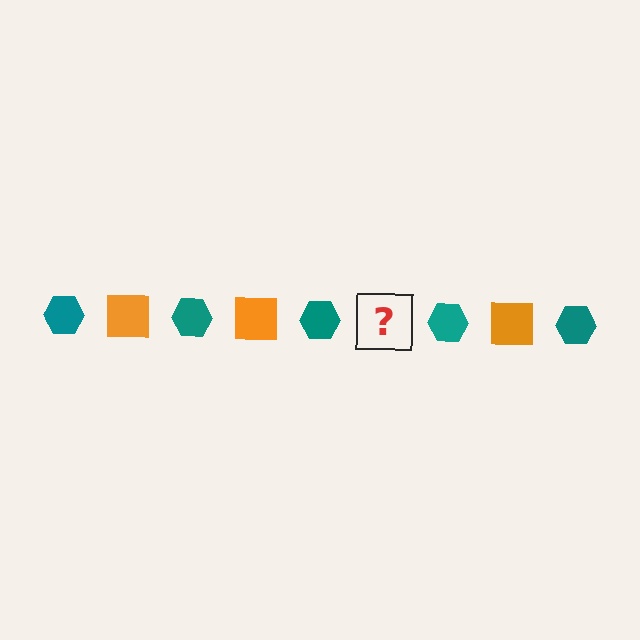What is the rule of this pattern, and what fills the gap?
The rule is that the pattern alternates between teal hexagon and orange square. The gap should be filled with an orange square.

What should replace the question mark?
The question mark should be replaced with an orange square.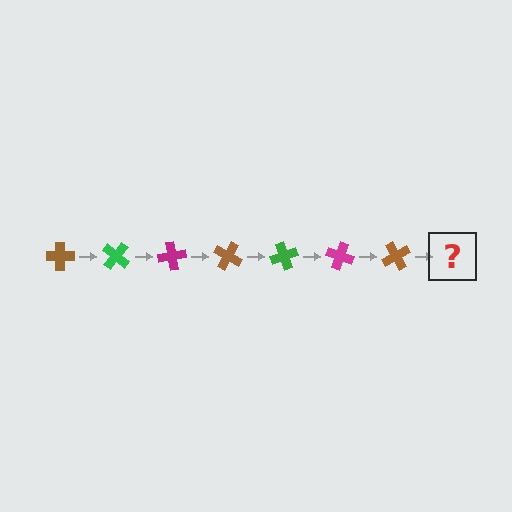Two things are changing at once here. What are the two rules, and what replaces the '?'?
The two rules are that it rotates 40 degrees each step and the color cycles through brown, green, and magenta. The '?' should be a green cross, rotated 280 degrees from the start.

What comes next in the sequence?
The next element should be a green cross, rotated 280 degrees from the start.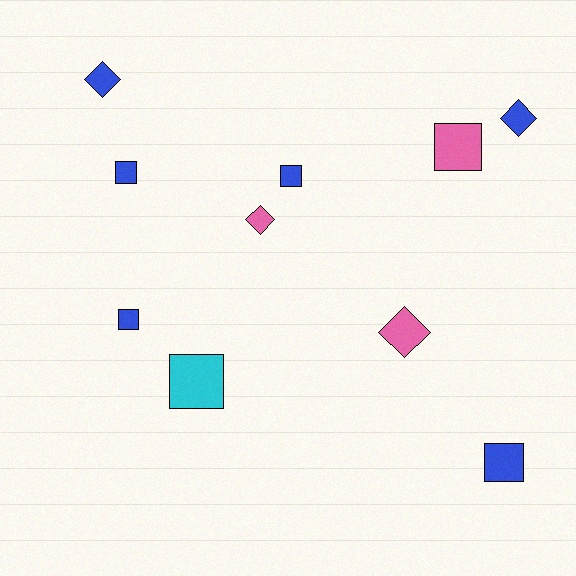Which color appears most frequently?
Blue, with 6 objects.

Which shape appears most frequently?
Square, with 6 objects.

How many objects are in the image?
There are 10 objects.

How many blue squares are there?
There are 4 blue squares.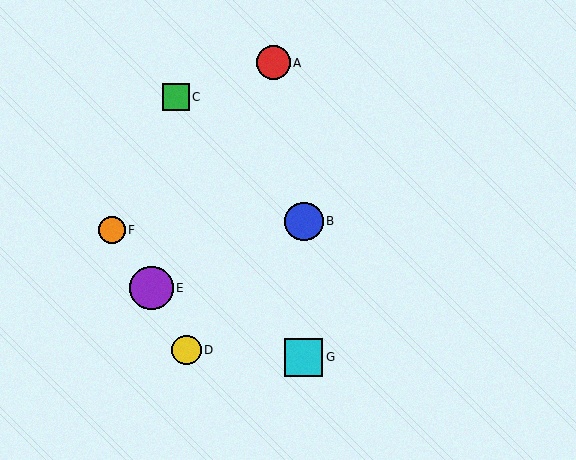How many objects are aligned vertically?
2 objects (B, G) are aligned vertically.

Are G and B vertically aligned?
Yes, both are at x≈304.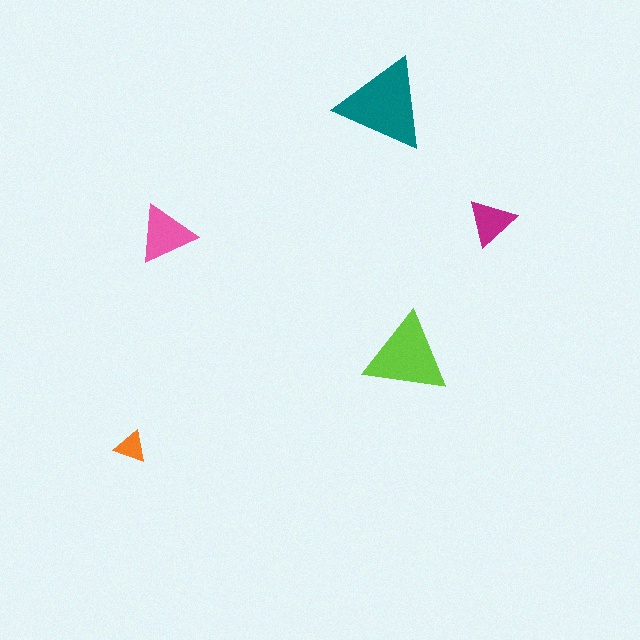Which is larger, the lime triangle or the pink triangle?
The lime one.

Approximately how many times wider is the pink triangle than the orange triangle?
About 2 times wider.